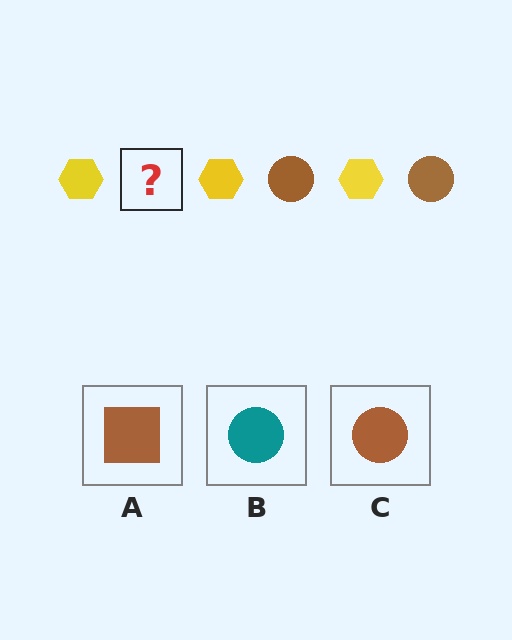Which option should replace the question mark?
Option C.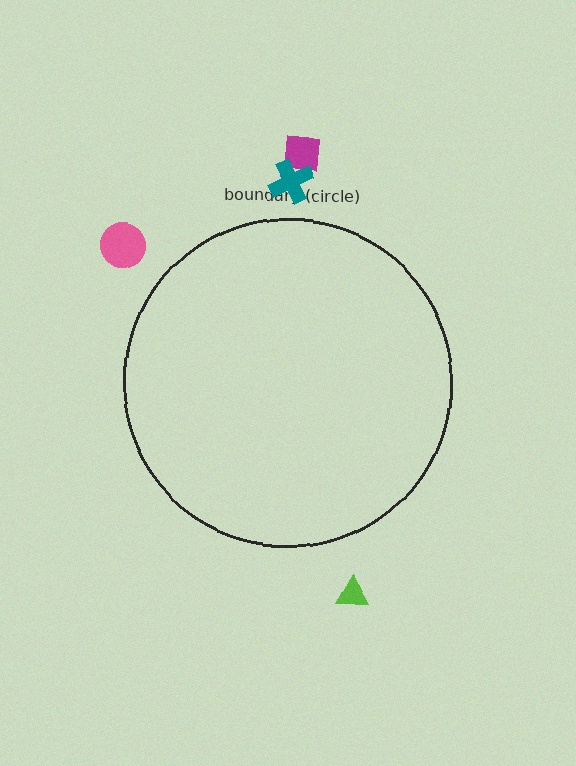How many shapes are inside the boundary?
0 inside, 4 outside.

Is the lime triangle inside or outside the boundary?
Outside.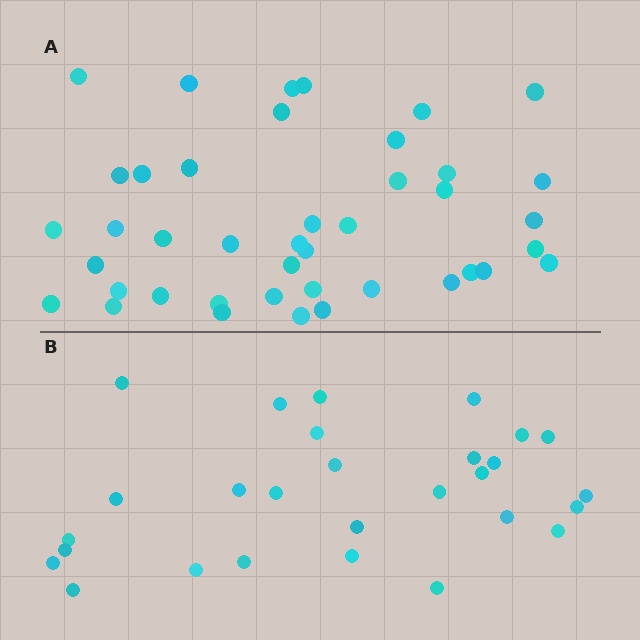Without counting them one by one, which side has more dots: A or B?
Region A (the top region) has more dots.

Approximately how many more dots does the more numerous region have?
Region A has approximately 15 more dots than region B.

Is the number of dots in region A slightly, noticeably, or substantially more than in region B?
Region A has substantially more. The ratio is roughly 1.5 to 1.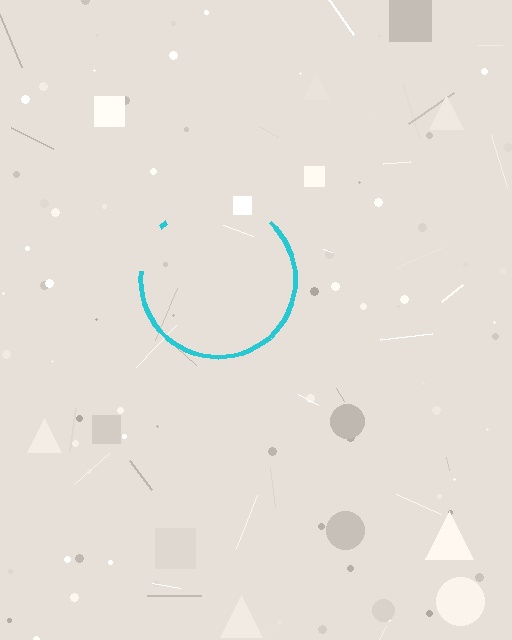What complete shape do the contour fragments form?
The contour fragments form a circle.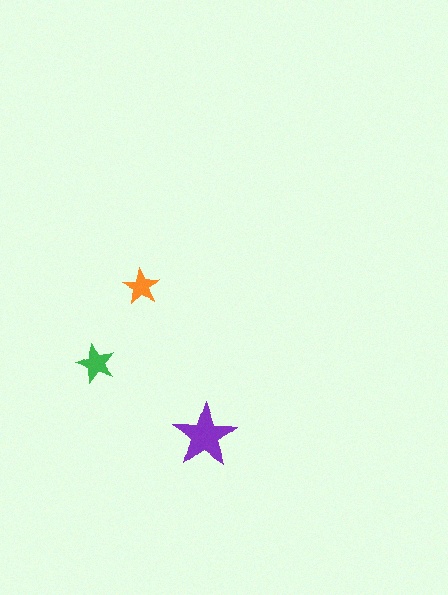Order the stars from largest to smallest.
the purple one, the green one, the orange one.